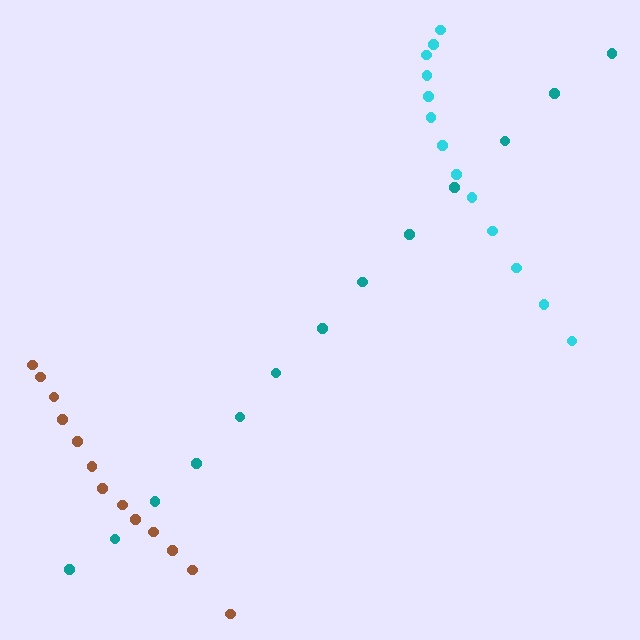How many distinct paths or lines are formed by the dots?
There are 3 distinct paths.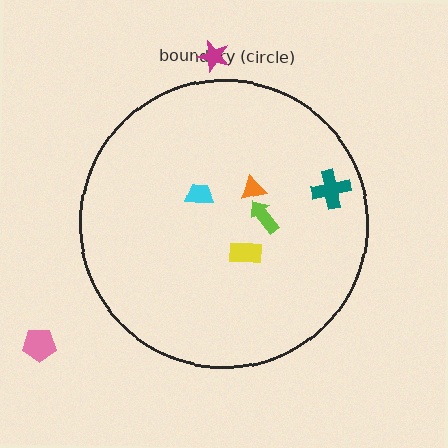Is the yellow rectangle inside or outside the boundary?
Inside.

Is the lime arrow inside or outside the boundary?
Inside.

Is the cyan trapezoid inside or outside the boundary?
Inside.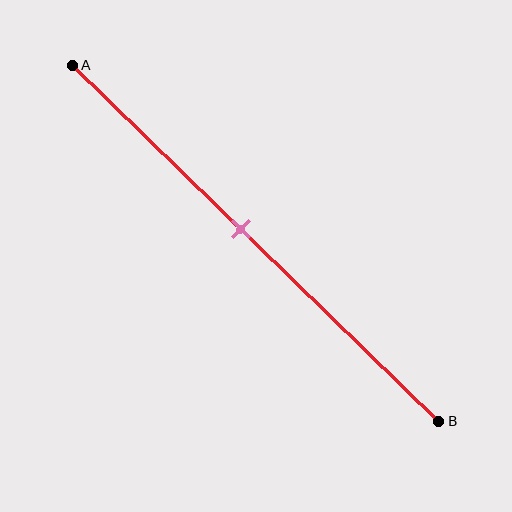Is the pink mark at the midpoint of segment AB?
No, the mark is at about 45% from A, not at the 50% midpoint.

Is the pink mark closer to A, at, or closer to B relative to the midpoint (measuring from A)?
The pink mark is closer to point A than the midpoint of segment AB.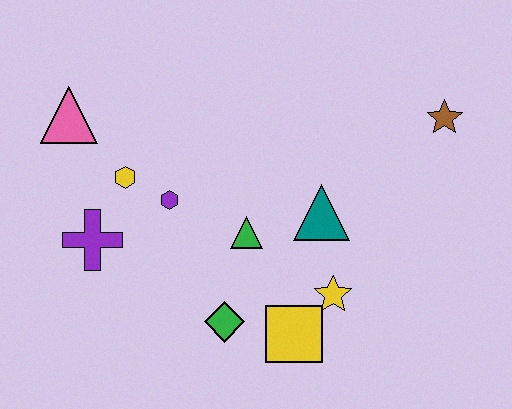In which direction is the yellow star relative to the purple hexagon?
The yellow star is to the right of the purple hexagon.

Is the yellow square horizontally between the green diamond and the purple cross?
No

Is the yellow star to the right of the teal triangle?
Yes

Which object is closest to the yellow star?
The yellow square is closest to the yellow star.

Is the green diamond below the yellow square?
No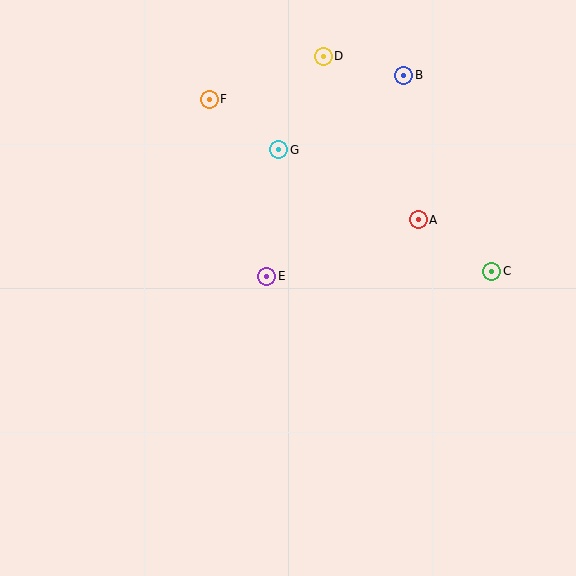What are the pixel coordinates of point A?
Point A is at (418, 220).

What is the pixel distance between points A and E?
The distance between A and E is 162 pixels.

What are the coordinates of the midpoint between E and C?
The midpoint between E and C is at (379, 274).